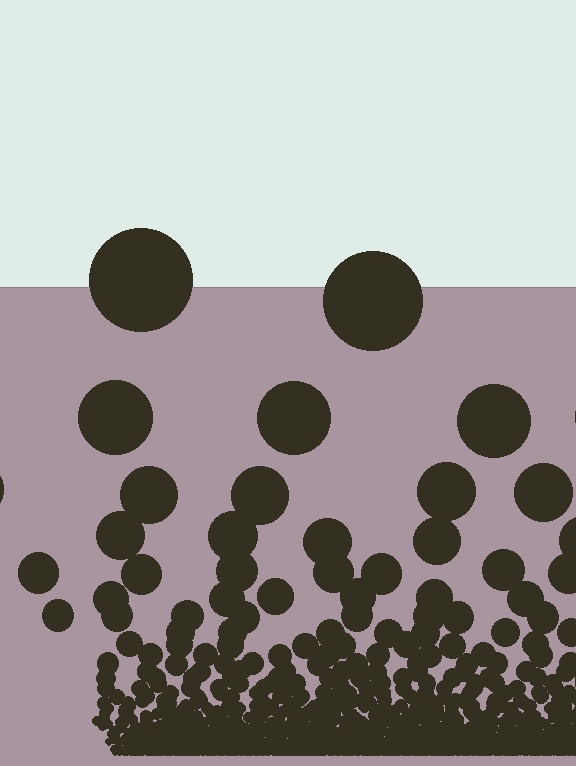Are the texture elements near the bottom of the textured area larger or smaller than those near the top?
Smaller. The gradient is inverted — elements near the bottom are smaller and denser.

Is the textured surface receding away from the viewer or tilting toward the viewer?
The surface appears to tilt toward the viewer. Texture elements get larger and sparser toward the top.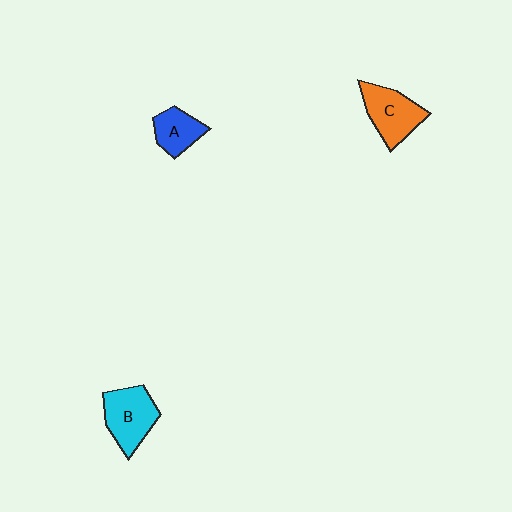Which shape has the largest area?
Shape B (cyan).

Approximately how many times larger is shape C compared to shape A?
Approximately 1.5 times.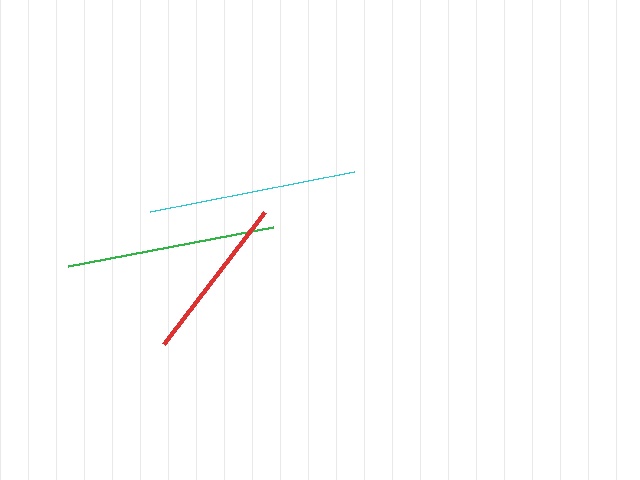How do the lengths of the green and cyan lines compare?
The green and cyan lines are approximately the same length.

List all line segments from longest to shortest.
From longest to shortest: green, cyan, red.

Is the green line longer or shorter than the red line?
The green line is longer than the red line.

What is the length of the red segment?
The red segment is approximately 166 pixels long.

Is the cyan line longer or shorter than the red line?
The cyan line is longer than the red line.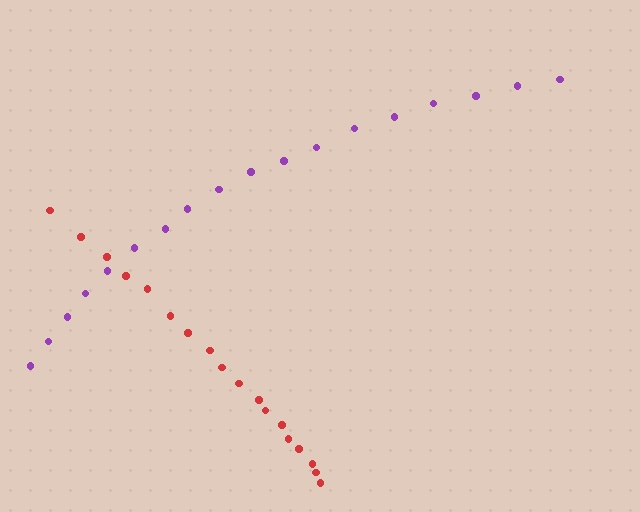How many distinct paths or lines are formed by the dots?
There are 2 distinct paths.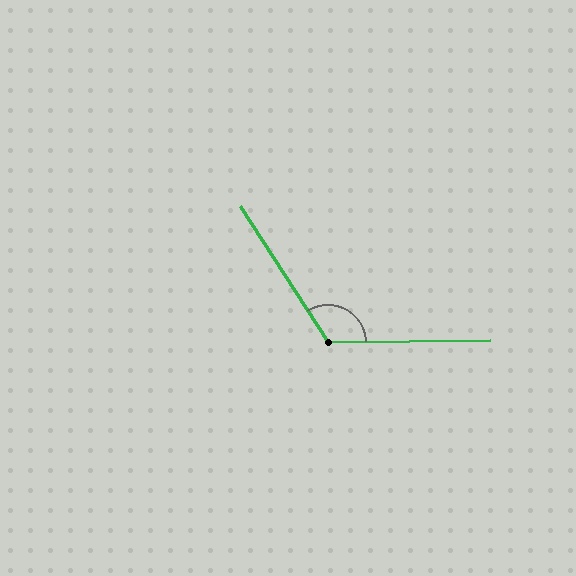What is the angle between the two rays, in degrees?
Approximately 122 degrees.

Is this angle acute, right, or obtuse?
It is obtuse.